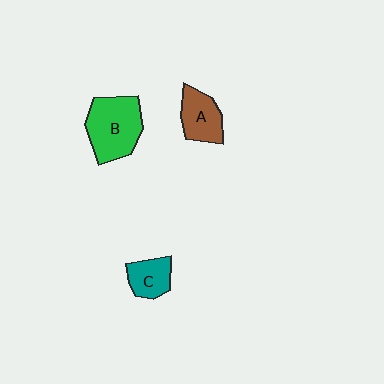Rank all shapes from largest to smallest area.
From largest to smallest: B (green), A (brown), C (teal).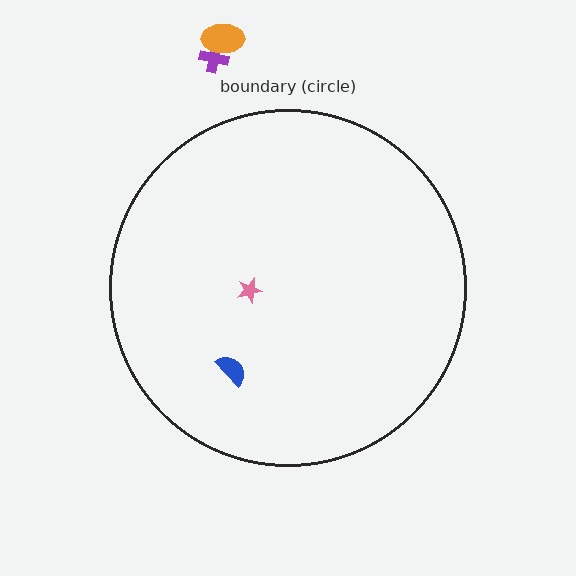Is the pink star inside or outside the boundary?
Inside.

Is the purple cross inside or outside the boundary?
Outside.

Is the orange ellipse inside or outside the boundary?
Outside.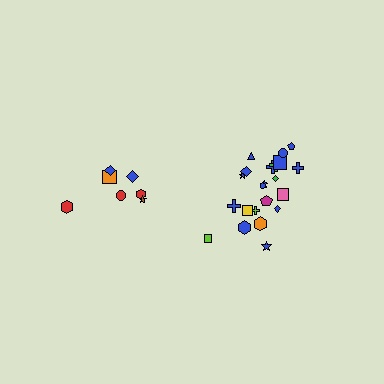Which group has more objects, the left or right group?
The right group.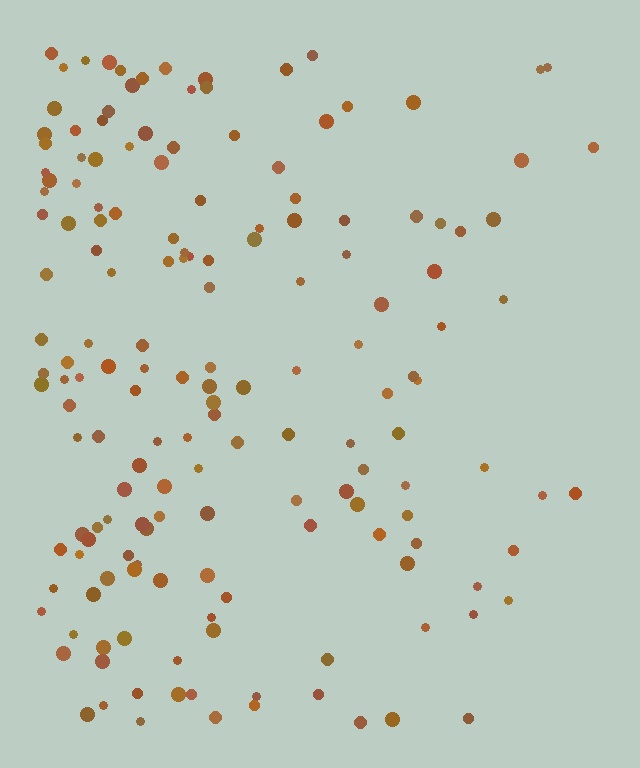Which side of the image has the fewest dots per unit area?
The right.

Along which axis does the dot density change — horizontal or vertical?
Horizontal.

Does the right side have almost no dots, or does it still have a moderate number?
Still a moderate number, just noticeably fewer than the left.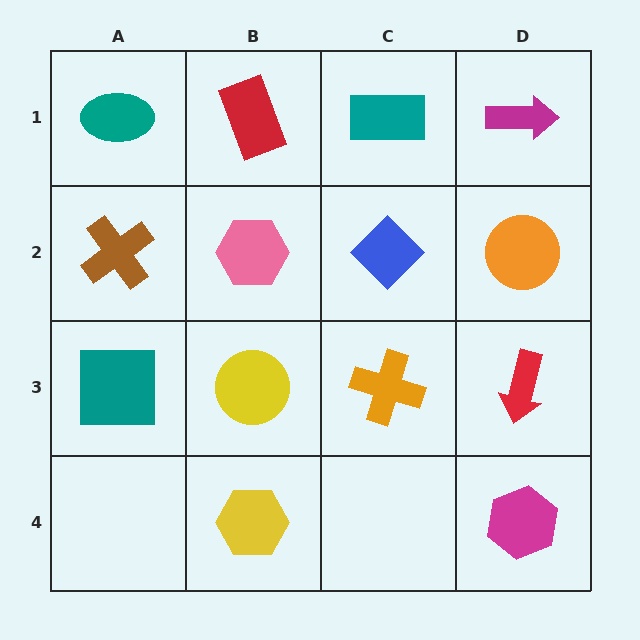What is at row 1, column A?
A teal ellipse.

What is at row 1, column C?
A teal rectangle.